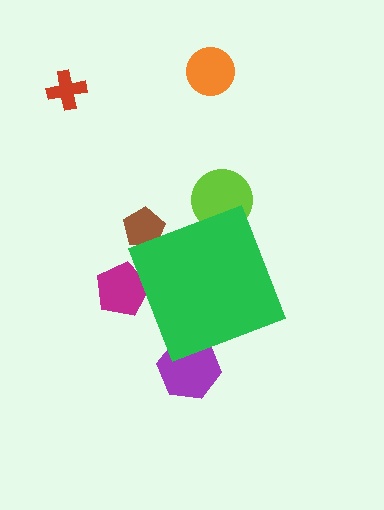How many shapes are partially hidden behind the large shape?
4 shapes are partially hidden.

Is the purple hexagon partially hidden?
Yes, the purple hexagon is partially hidden behind the green diamond.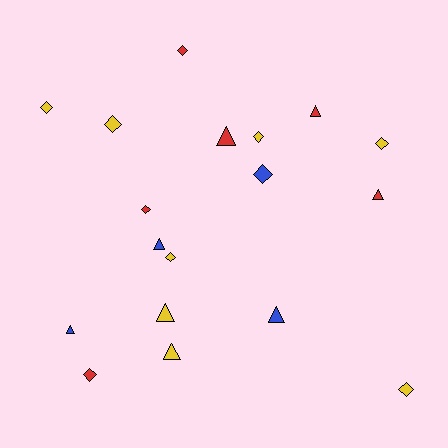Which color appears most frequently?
Yellow, with 8 objects.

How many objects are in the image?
There are 18 objects.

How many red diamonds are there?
There are 3 red diamonds.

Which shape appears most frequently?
Diamond, with 10 objects.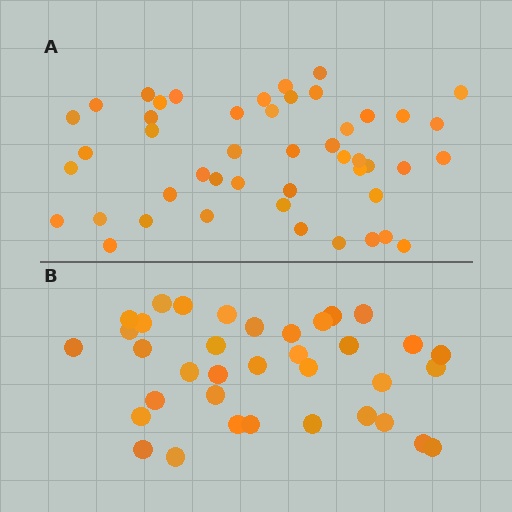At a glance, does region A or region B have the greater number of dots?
Region A (the top region) has more dots.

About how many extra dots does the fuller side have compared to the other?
Region A has roughly 12 or so more dots than region B.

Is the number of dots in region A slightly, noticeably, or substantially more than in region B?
Region A has noticeably more, but not dramatically so. The ratio is roughly 1.3 to 1.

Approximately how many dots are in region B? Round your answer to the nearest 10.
About 40 dots. (The exact count is 36, which rounds to 40.)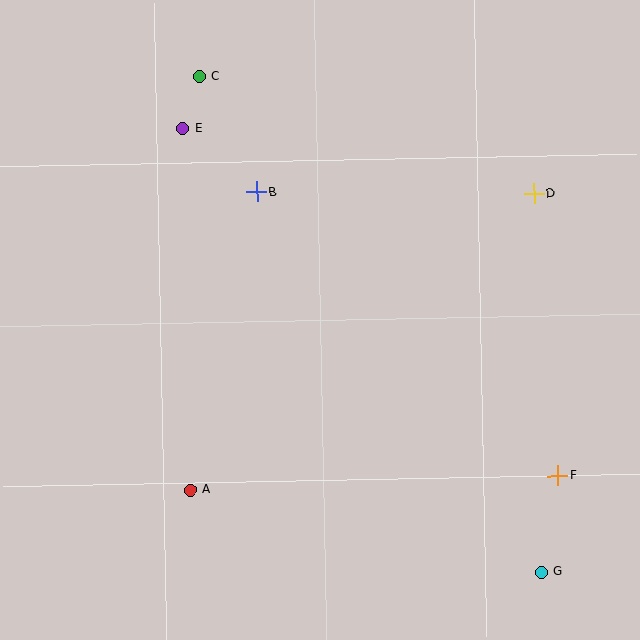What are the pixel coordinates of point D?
Point D is at (534, 194).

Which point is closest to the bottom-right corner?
Point G is closest to the bottom-right corner.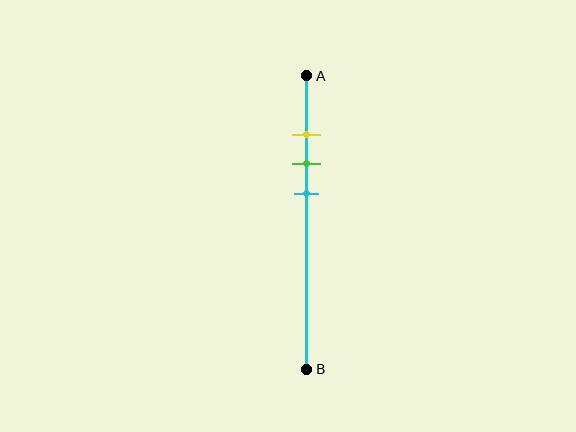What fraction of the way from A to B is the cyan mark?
The cyan mark is approximately 40% (0.4) of the way from A to B.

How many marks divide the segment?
There are 3 marks dividing the segment.